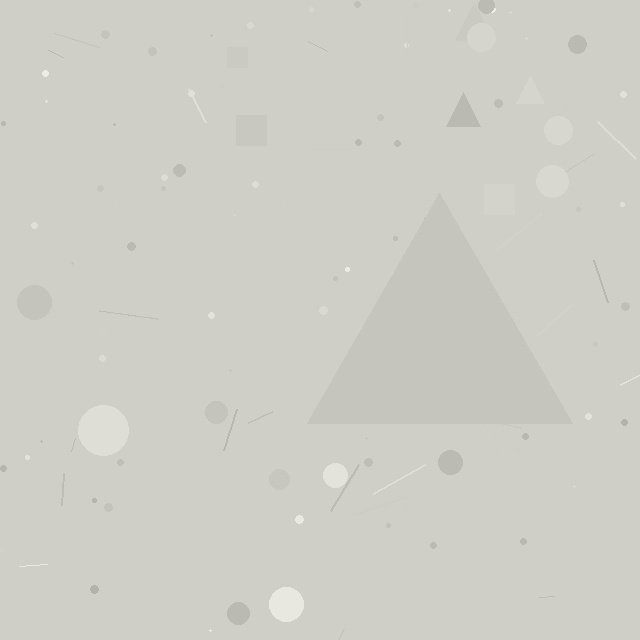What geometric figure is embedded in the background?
A triangle is embedded in the background.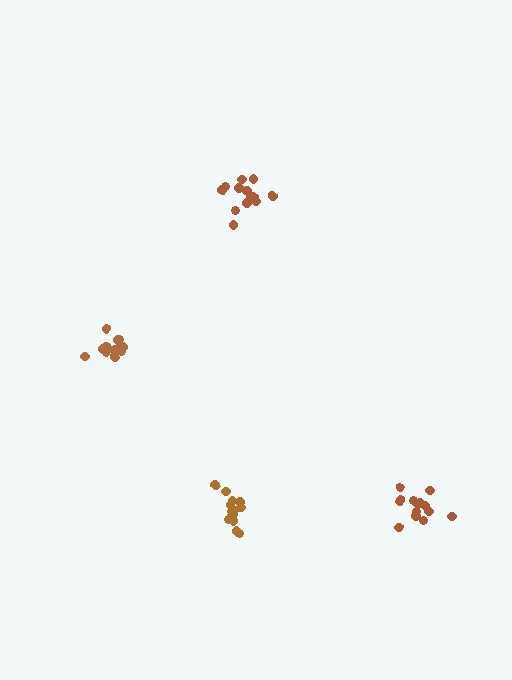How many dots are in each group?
Group 1: 14 dots, Group 2: 15 dots, Group 3: 15 dots, Group 4: 14 dots (58 total).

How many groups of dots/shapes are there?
There are 4 groups.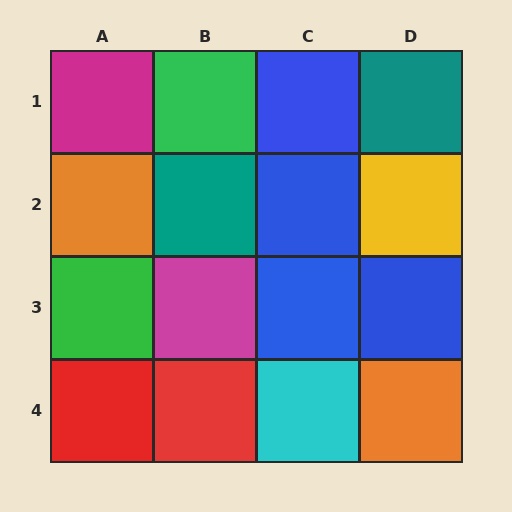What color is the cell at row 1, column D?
Teal.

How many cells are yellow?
1 cell is yellow.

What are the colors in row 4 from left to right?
Red, red, cyan, orange.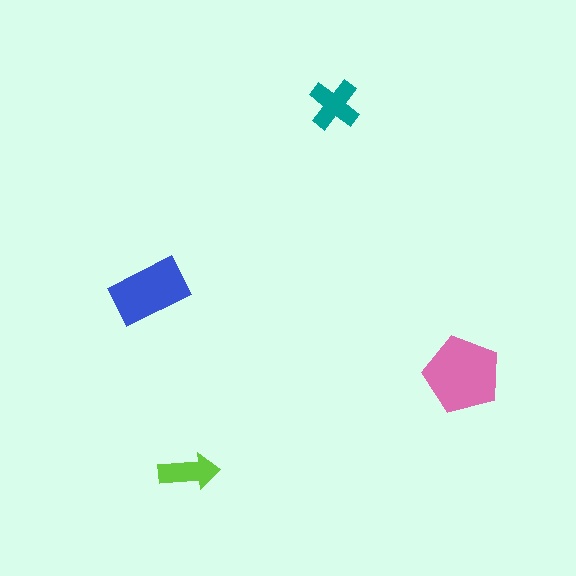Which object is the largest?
The pink pentagon.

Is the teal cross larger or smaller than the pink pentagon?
Smaller.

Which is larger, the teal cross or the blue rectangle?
The blue rectangle.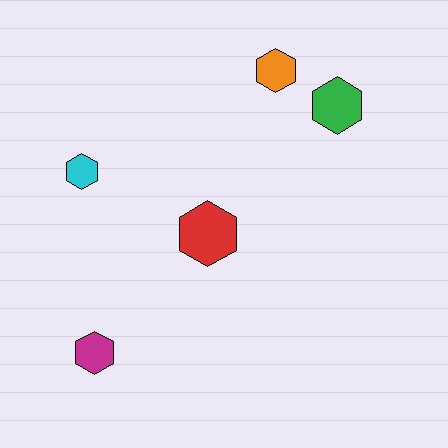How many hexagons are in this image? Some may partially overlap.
There are 5 hexagons.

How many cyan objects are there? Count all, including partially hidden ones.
There is 1 cyan object.